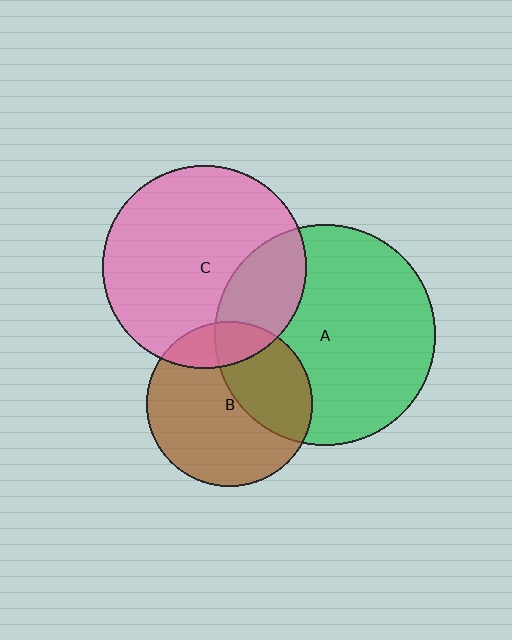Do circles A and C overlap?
Yes.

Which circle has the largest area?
Circle A (green).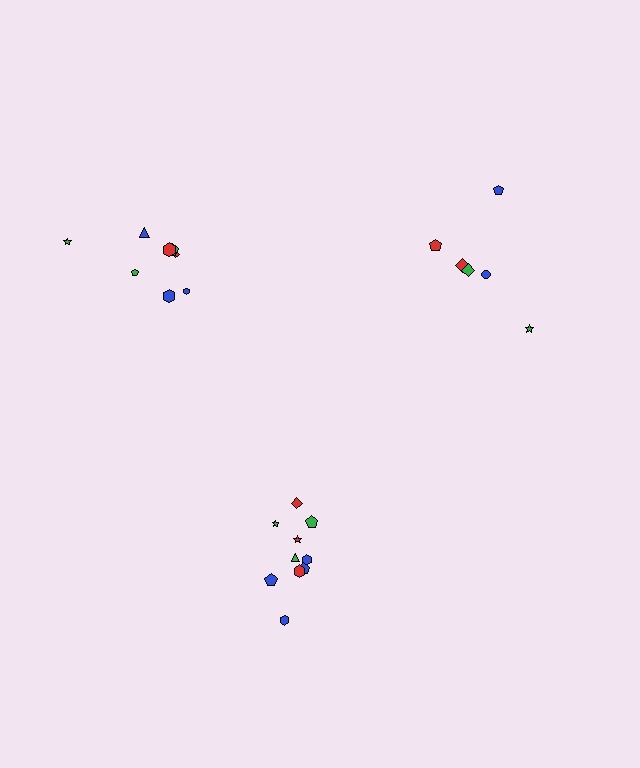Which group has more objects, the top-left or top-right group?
The top-left group.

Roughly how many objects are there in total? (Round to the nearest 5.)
Roughly 25 objects in total.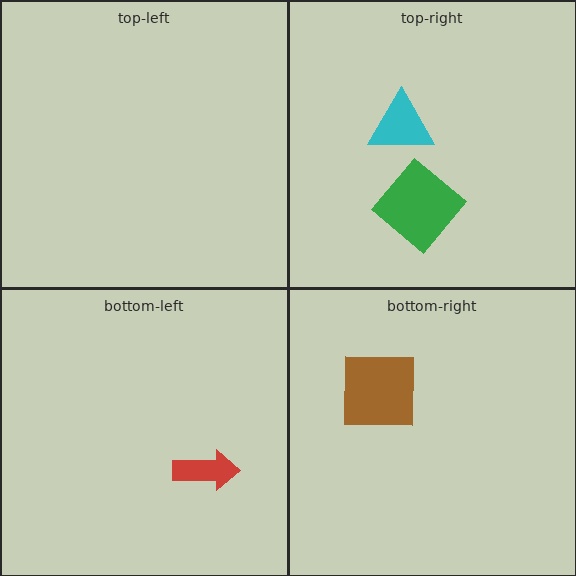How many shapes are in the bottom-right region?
1.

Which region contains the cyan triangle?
The top-right region.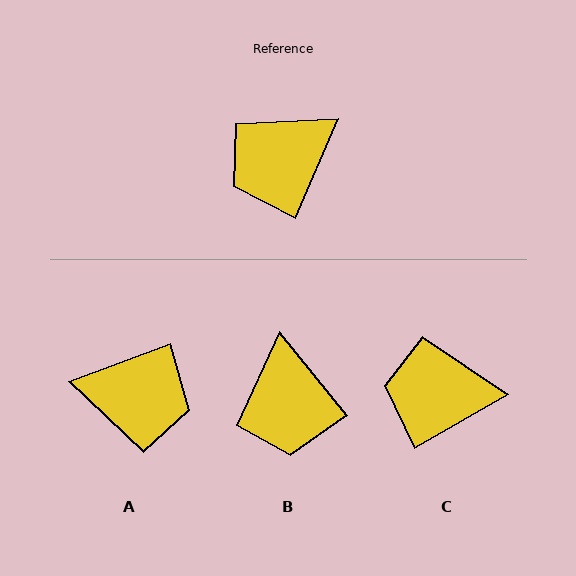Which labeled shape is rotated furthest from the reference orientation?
A, about 134 degrees away.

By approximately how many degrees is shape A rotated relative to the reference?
Approximately 134 degrees counter-clockwise.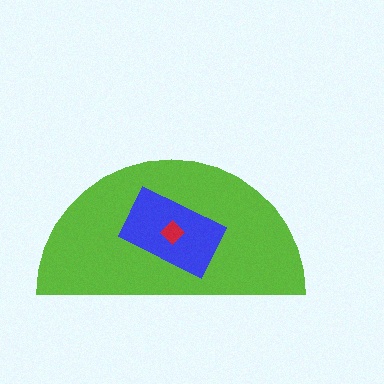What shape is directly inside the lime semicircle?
The blue rectangle.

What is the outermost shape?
The lime semicircle.